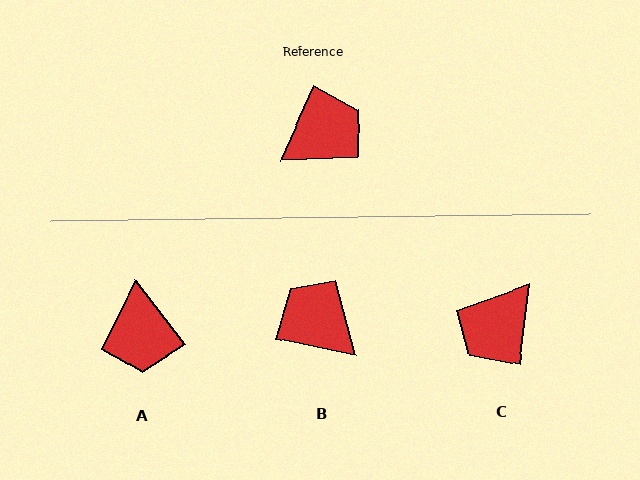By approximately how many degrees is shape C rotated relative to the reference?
Approximately 163 degrees clockwise.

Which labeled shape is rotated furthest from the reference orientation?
C, about 163 degrees away.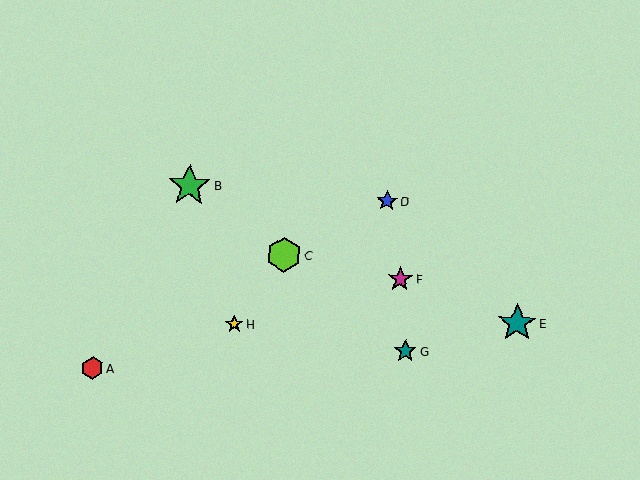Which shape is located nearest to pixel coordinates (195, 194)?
The green star (labeled B) at (189, 186) is nearest to that location.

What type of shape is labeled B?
Shape B is a green star.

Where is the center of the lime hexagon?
The center of the lime hexagon is at (284, 255).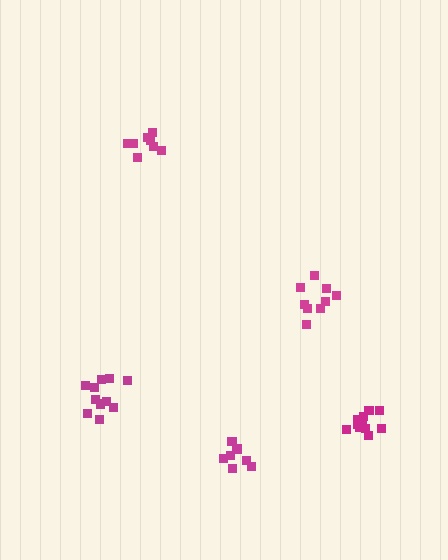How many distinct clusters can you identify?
There are 5 distinct clusters.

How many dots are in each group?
Group 1: 11 dots, Group 2: 11 dots, Group 3: 8 dots, Group 4: 7 dots, Group 5: 9 dots (46 total).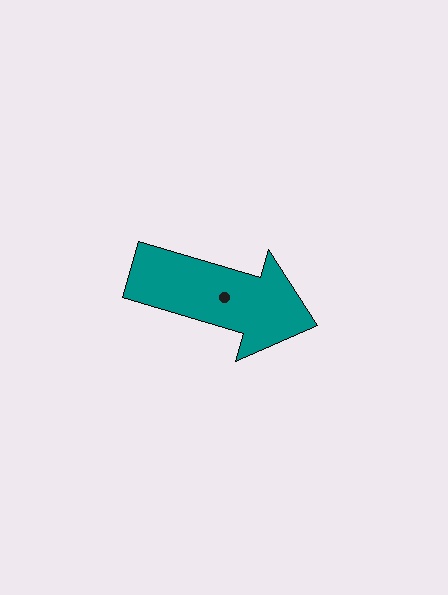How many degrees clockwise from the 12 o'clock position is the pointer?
Approximately 106 degrees.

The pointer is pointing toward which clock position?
Roughly 4 o'clock.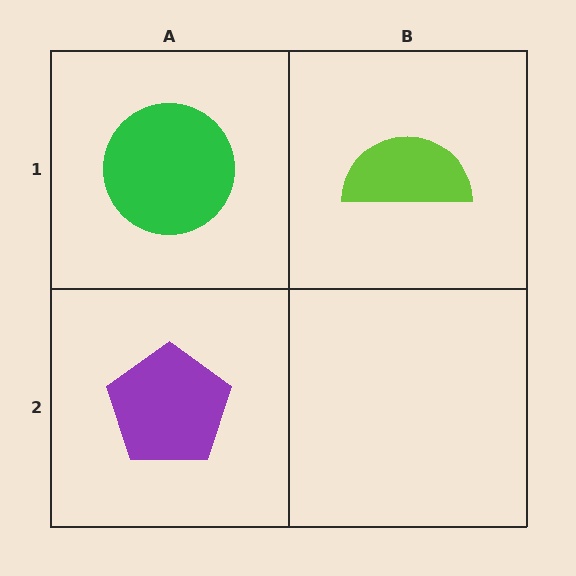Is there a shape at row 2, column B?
No, that cell is empty.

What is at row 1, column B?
A lime semicircle.